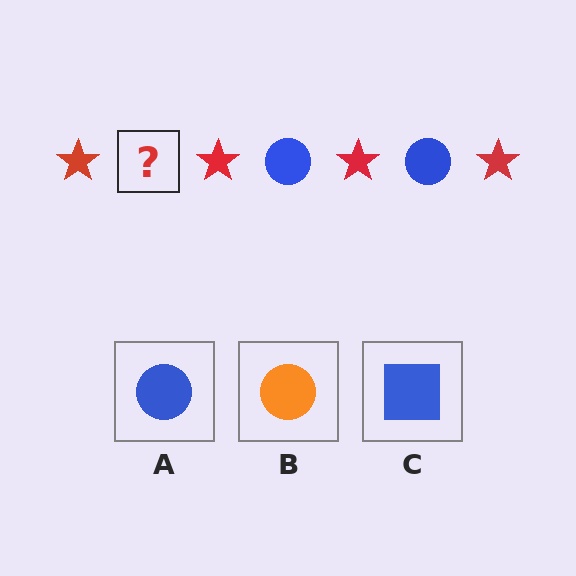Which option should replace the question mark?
Option A.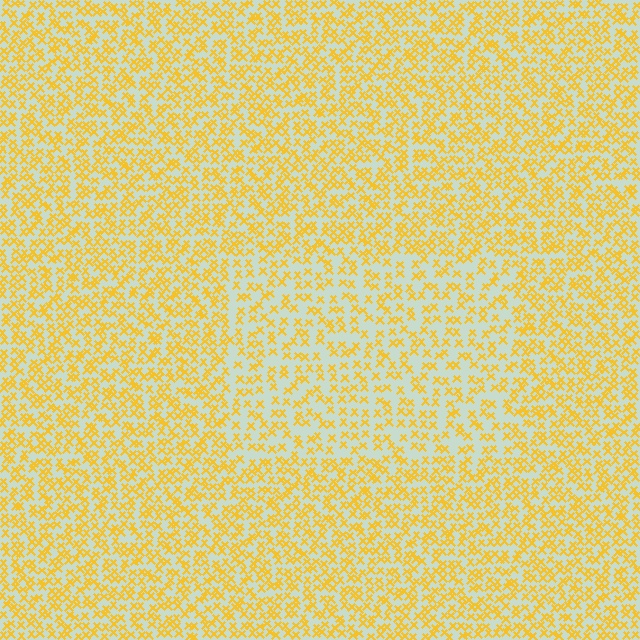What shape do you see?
I see a rectangle.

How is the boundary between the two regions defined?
The boundary is defined by a change in element density (approximately 1.6x ratio). All elements are the same color, size, and shape.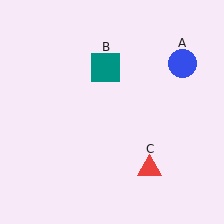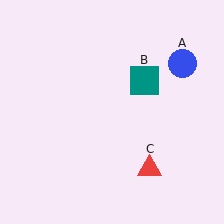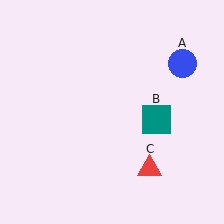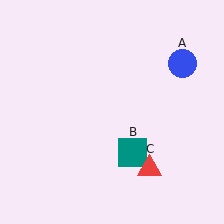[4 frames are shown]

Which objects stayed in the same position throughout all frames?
Blue circle (object A) and red triangle (object C) remained stationary.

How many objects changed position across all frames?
1 object changed position: teal square (object B).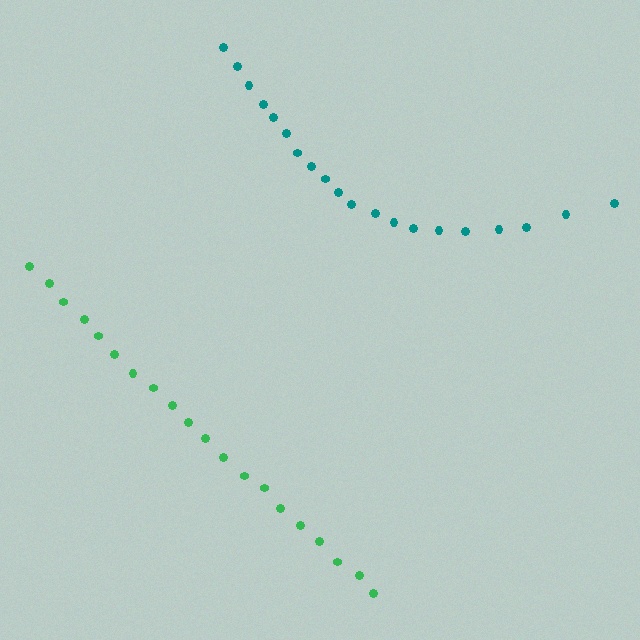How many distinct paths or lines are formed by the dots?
There are 2 distinct paths.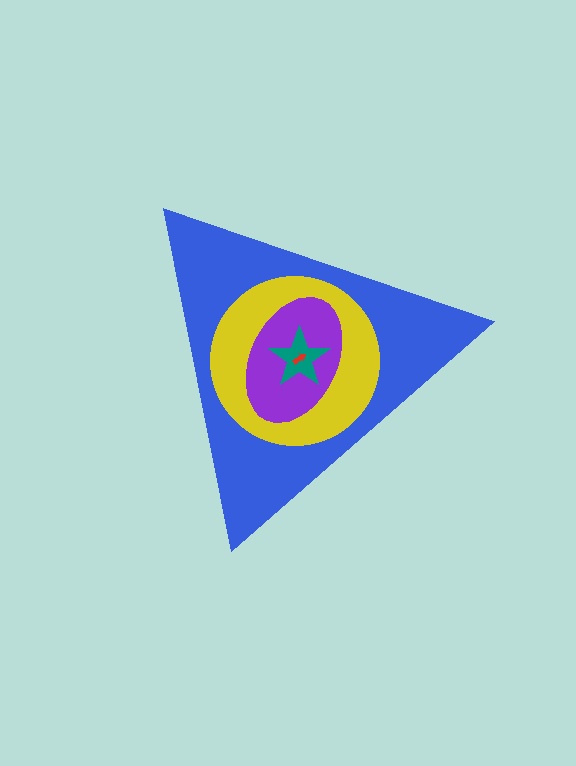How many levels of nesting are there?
5.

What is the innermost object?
The red arrow.